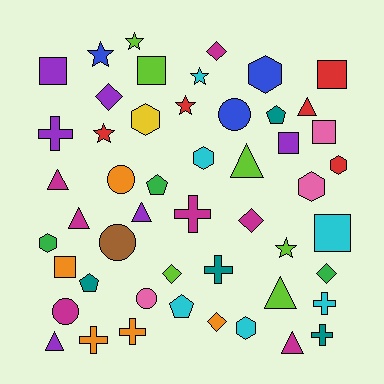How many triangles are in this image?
There are 8 triangles.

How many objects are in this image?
There are 50 objects.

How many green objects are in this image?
There are 3 green objects.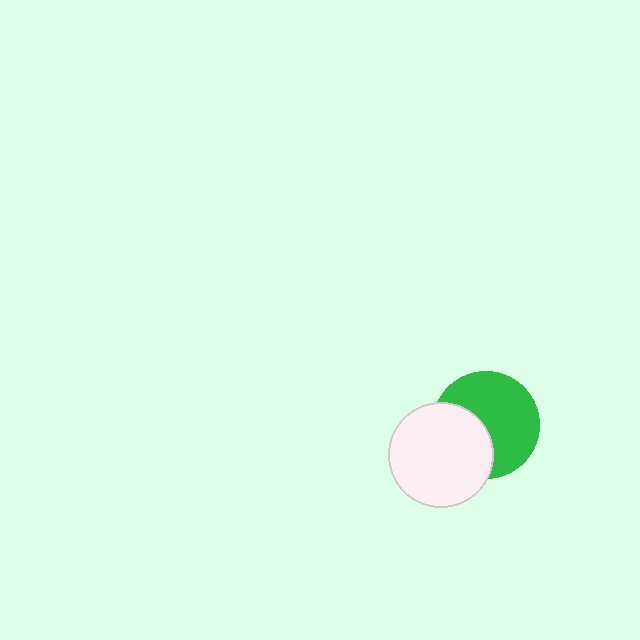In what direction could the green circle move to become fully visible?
The green circle could move toward the upper-right. That would shift it out from behind the white circle entirely.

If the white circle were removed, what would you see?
You would see the complete green circle.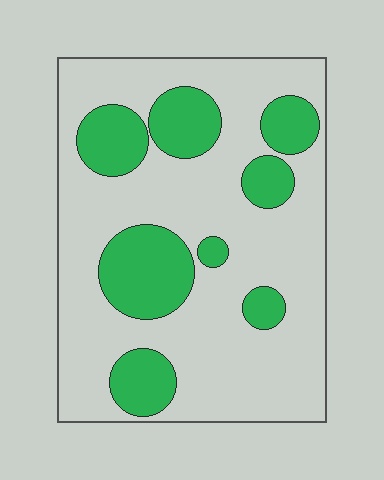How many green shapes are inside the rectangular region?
8.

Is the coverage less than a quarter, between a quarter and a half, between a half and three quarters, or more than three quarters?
Between a quarter and a half.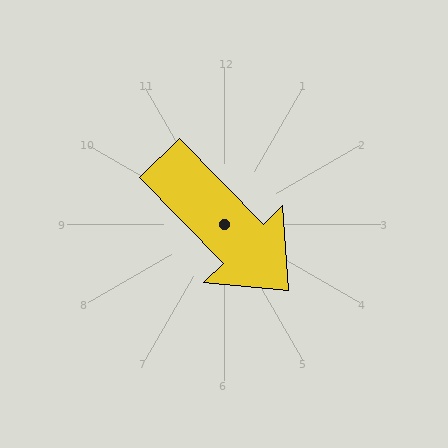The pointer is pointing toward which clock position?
Roughly 5 o'clock.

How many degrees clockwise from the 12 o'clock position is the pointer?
Approximately 136 degrees.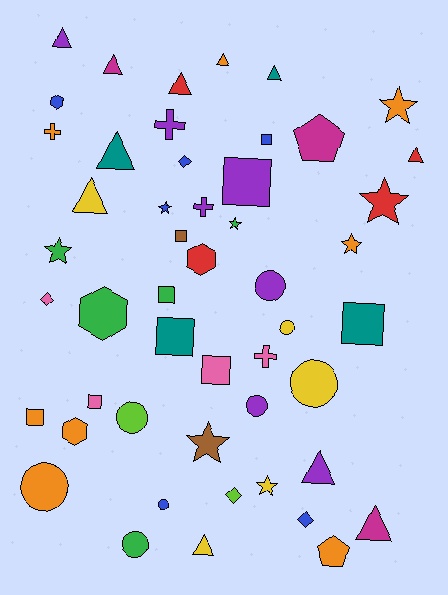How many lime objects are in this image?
There are 2 lime objects.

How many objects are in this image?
There are 50 objects.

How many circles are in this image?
There are 8 circles.